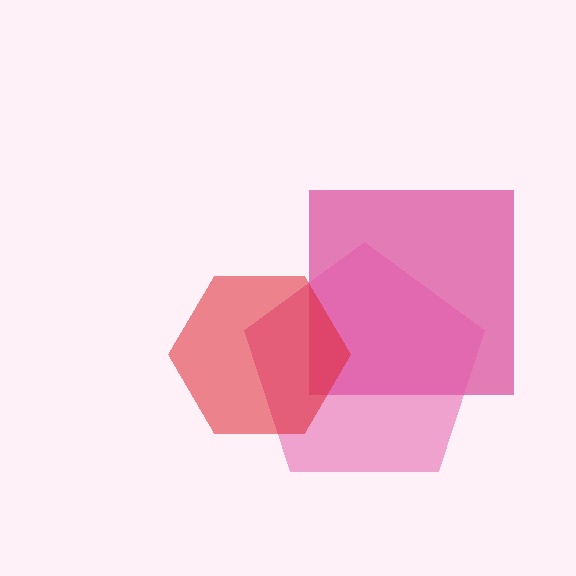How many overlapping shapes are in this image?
There are 3 overlapping shapes in the image.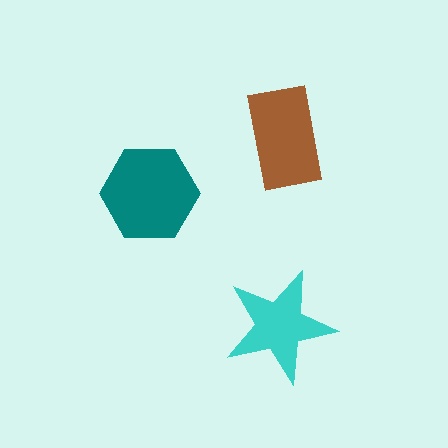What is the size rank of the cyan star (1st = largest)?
3rd.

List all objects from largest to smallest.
The teal hexagon, the brown rectangle, the cyan star.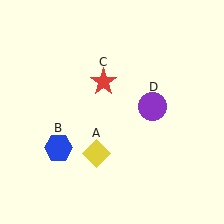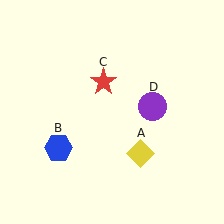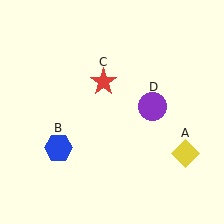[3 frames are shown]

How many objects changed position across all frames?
1 object changed position: yellow diamond (object A).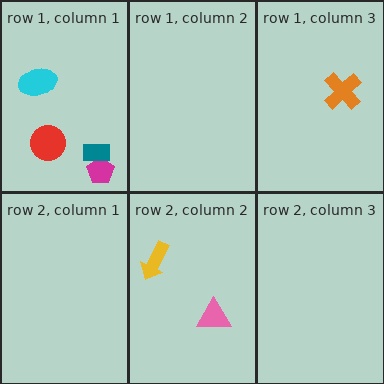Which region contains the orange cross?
The row 1, column 3 region.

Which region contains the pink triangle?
The row 2, column 2 region.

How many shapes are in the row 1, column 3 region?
1.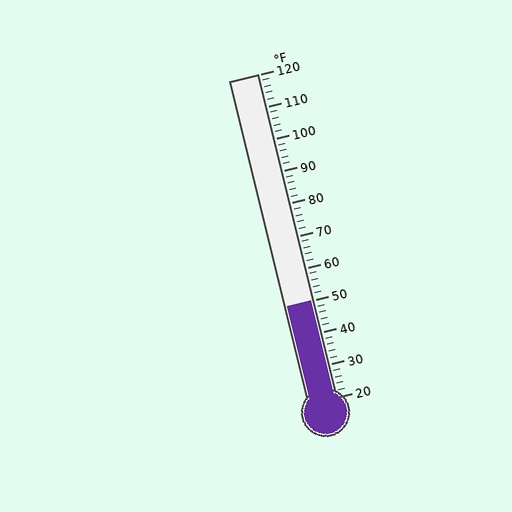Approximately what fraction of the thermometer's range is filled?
The thermometer is filled to approximately 30% of its range.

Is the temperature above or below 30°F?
The temperature is above 30°F.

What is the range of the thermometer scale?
The thermometer scale ranges from 20°F to 120°F.